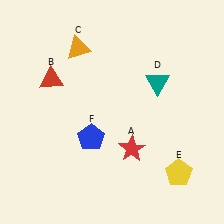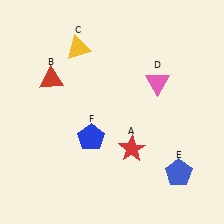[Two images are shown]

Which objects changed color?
C changed from orange to yellow. D changed from teal to pink. E changed from yellow to blue.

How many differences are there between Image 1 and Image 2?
There are 3 differences between the two images.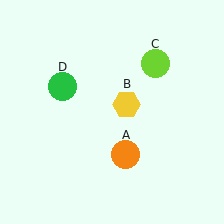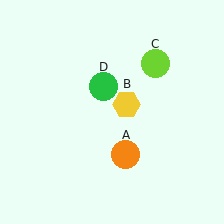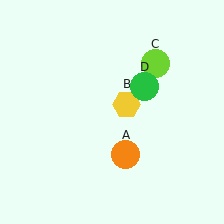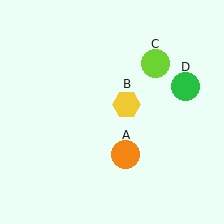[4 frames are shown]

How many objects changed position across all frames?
1 object changed position: green circle (object D).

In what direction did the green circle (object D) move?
The green circle (object D) moved right.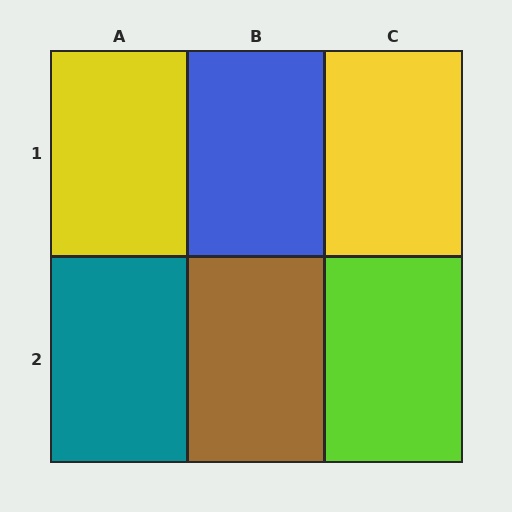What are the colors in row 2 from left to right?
Teal, brown, lime.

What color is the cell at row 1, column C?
Yellow.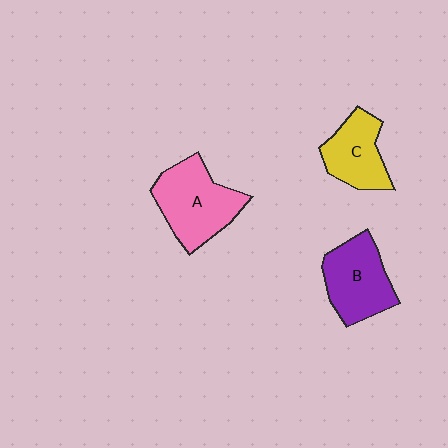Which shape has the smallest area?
Shape C (yellow).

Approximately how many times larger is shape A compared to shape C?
Approximately 1.4 times.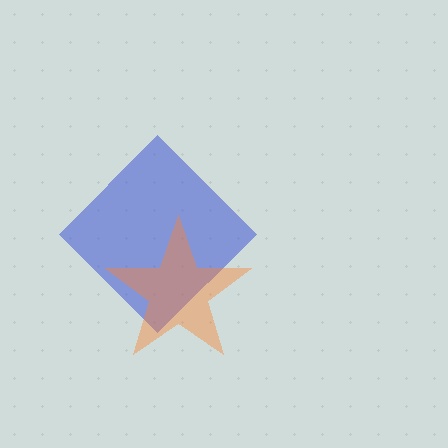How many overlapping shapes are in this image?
There are 2 overlapping shapes in the image.